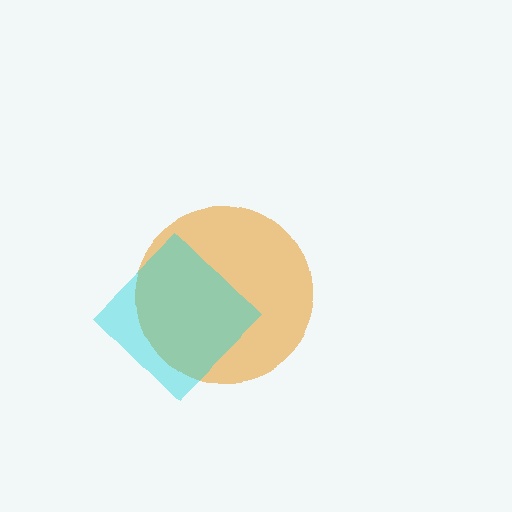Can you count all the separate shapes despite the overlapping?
Yes, there are 2 separate shapes.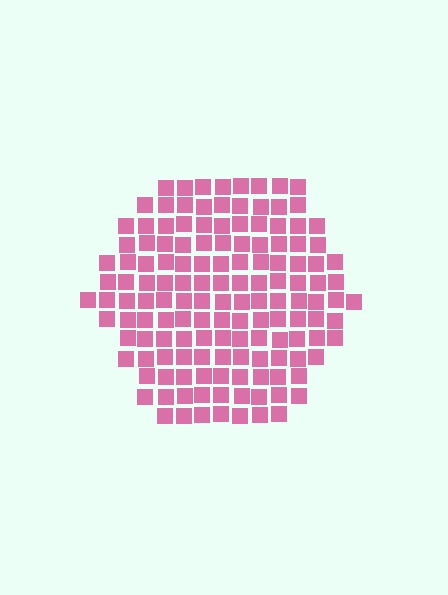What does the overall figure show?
The overall figure shows a hexagon.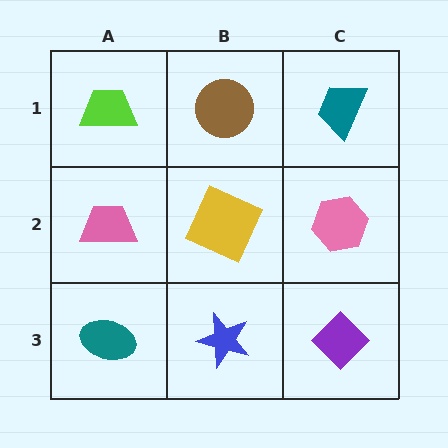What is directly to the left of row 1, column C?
A brown circle.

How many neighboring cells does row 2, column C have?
3.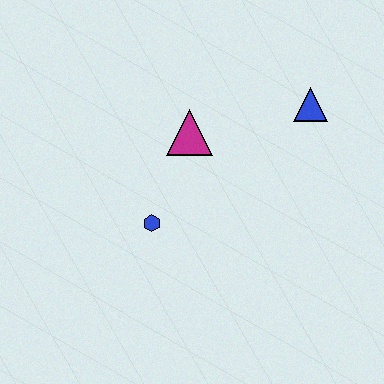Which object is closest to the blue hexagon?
The magenta triangle is closest to the blue hexagon.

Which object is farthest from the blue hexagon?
The blue triangle is farthest from the blue hexagon.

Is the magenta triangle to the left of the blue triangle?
Yes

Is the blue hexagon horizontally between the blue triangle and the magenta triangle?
No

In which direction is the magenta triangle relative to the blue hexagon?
The magenta triangle is above the blue hexagon.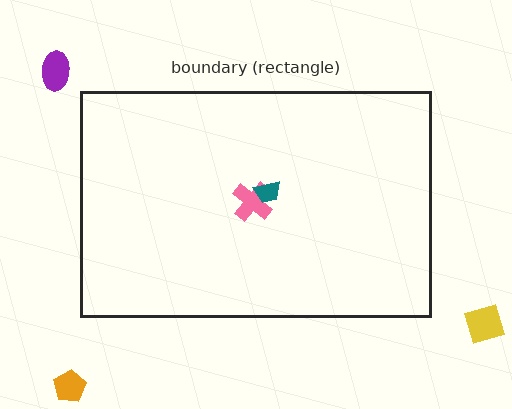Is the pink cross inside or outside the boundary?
Inside.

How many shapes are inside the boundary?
2 inside, 3 outside.